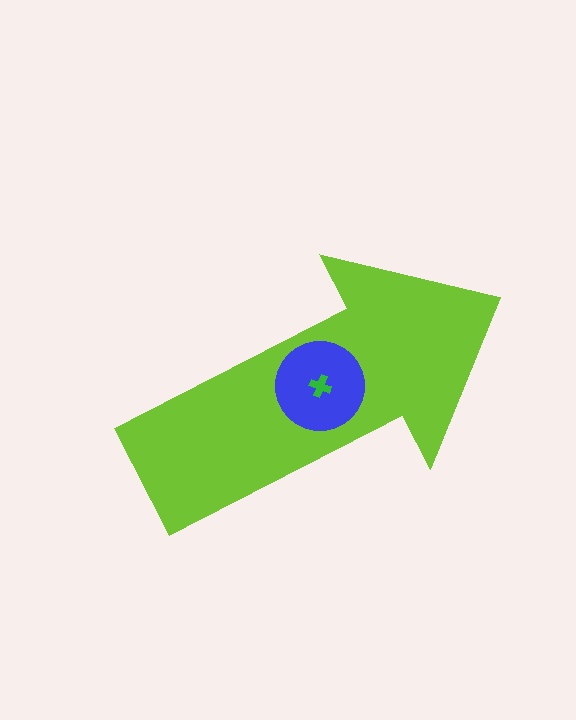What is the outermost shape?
The lime arrow.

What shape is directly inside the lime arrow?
The blue circle.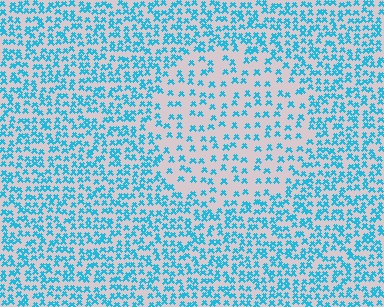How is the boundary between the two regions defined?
The boundary is defined by a change in element density (approximately 2.0x ratio). All elements are the same color, size, and shape.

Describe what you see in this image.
The image contains small cyan elements arranged at two different densities. A circle-shaped region is visible where the elements are less densely packed than the surrounding area.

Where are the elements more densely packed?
The elements are more densely packed outside the circle boundary.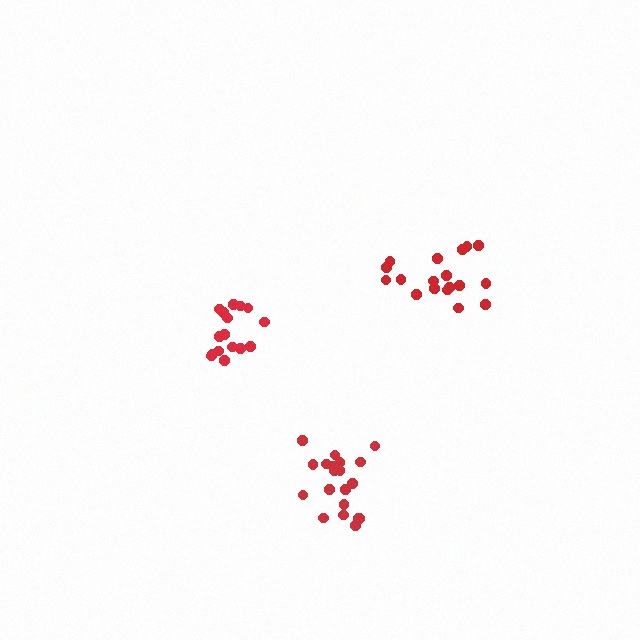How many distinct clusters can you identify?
There are 3 distinct clusters.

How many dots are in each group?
Group 1: 18 dots, Group 2: 16 dots, Group 3: 20 dots (54 total).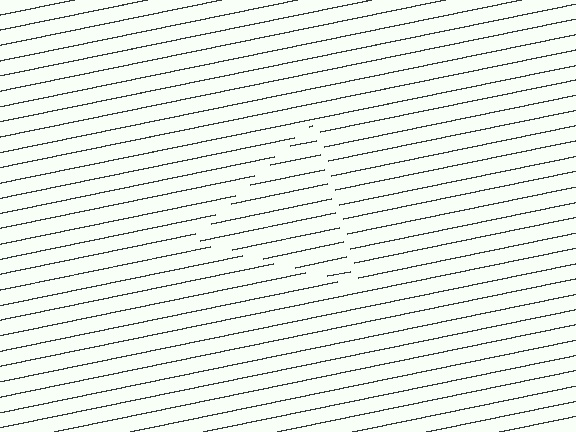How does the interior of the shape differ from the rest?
The interior of the shape contains the same grating, shifted by half a period — the contour is defined by the phase discontinuity where line-ends from the inner and outer gratings abut.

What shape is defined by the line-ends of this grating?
An illusory triangle. The interior of the shape contains the same grating, shifted by half a period — the contour is defined by the phase discontinuity where line-ends from the inner and outer gratings abut.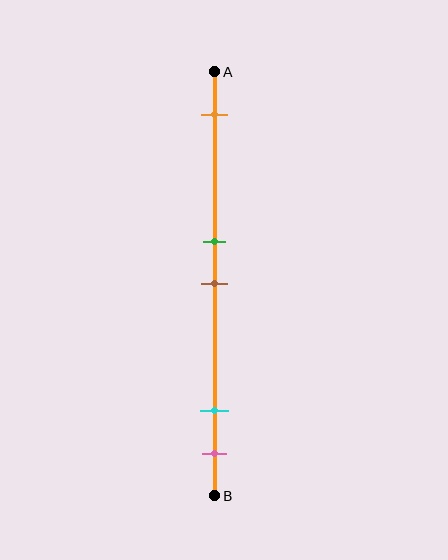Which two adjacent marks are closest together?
The green and brown marks are the closest adjacent pair.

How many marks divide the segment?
There are 5 marks dividing the segment.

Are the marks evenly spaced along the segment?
No, the marks are not evenly spaced.